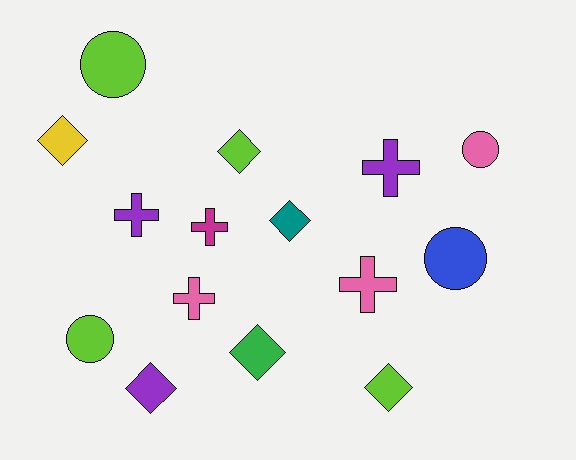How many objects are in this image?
There are 15 objects.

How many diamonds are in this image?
There are 6 diamonds.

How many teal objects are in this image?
There is 1 teal object.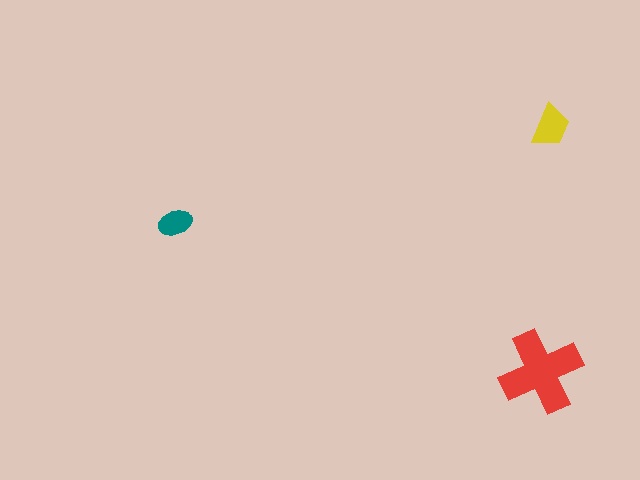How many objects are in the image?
There are 3 objects in the image.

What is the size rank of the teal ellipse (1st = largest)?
3rd.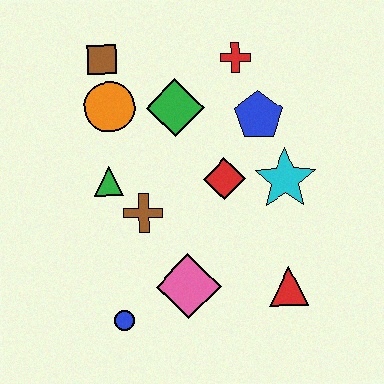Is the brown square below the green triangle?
No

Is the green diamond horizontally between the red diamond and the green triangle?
Yes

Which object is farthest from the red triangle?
The brown square is farthest from the red triangle.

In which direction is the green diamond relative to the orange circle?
The green diamond is to the right of the orange circle.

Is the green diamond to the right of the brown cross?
Yes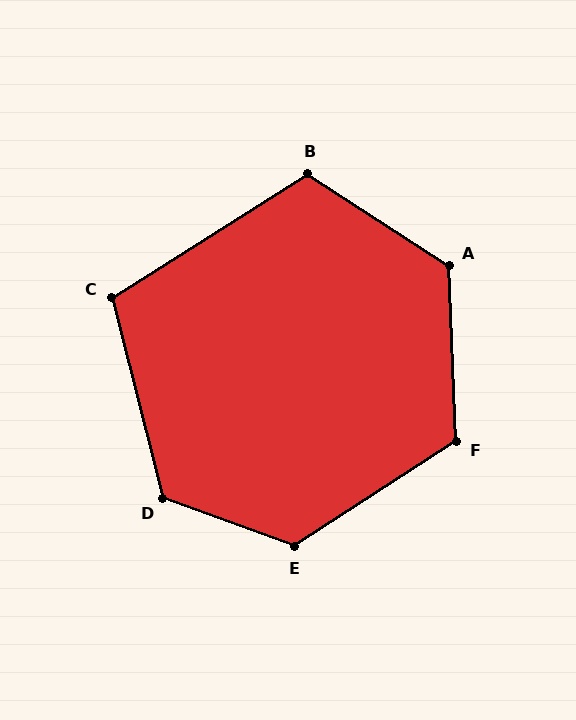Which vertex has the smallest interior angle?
C, at approximately 108 degrees.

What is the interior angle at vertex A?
Approximately 125 degrees (obtuse).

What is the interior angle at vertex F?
Approximately 121 degrees (obtuse).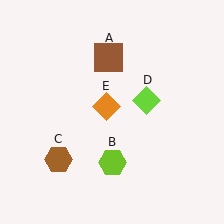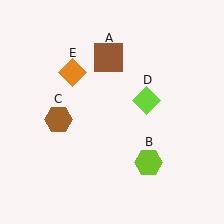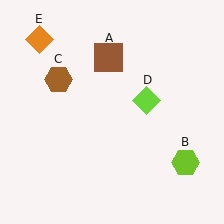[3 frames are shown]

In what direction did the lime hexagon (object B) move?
The lime hexagon (object B) moved right.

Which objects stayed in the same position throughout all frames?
Brown square (object A) and lime diamond (object D) remained stationary.